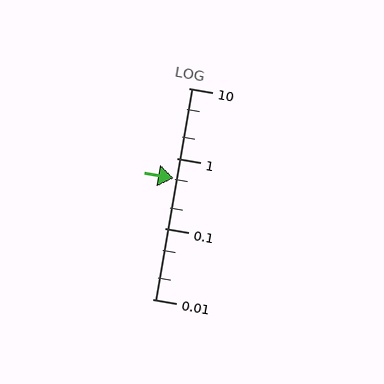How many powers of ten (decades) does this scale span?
The scale spans 3 decades, from 0.01 to 10.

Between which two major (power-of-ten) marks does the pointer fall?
The pointer is between 0.1 and 1.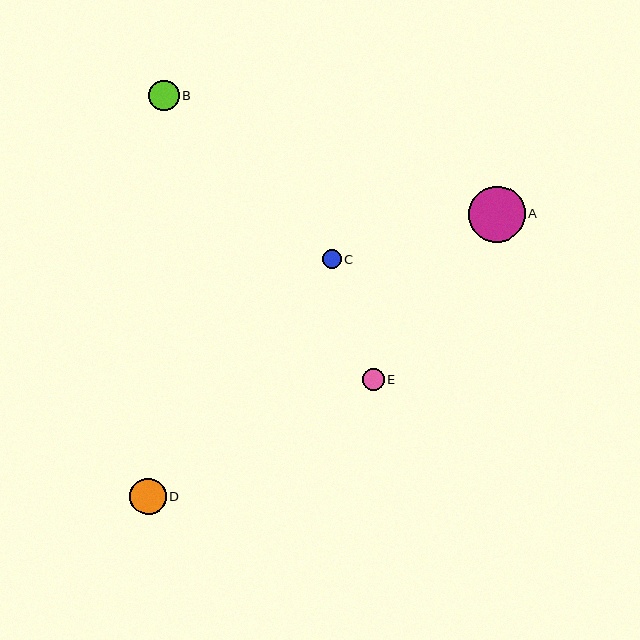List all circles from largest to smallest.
From largest to smallest: A, D, B, E, C.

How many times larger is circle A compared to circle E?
Circle A is approximately 2.6 times the size of circle E.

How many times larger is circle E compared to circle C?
Circle E is approximately 1.1 times the size of circle C.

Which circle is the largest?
Circle A is the largest with a size of approximately 56 pixels.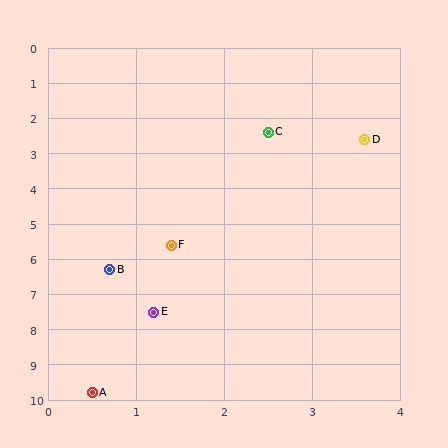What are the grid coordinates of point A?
Point A is at approximately (0.5, 9.8).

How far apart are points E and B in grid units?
Points E and B are about 1.3 grid units apart.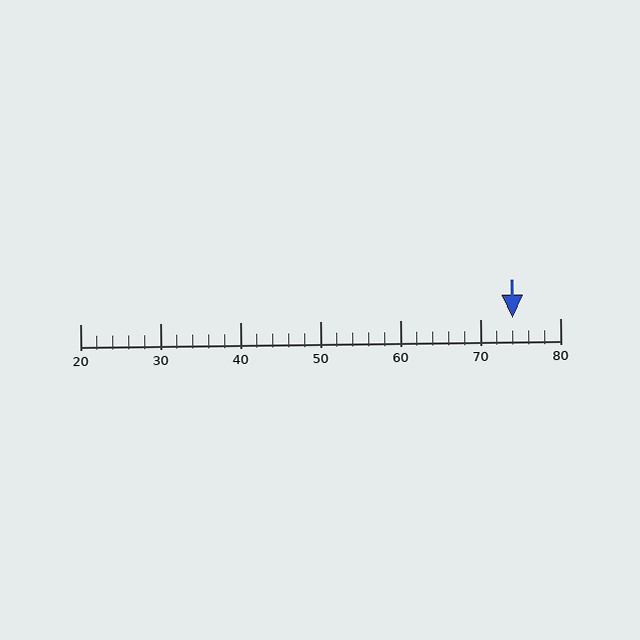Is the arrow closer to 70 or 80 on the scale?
The arrow is closer to 70.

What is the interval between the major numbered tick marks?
The major tick marks are spaced 10 units apart.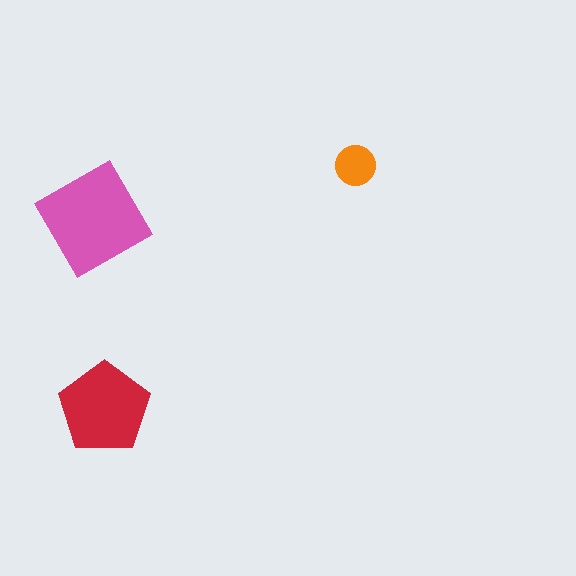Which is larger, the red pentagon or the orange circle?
The red pentagon.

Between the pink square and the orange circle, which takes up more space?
The pink square.